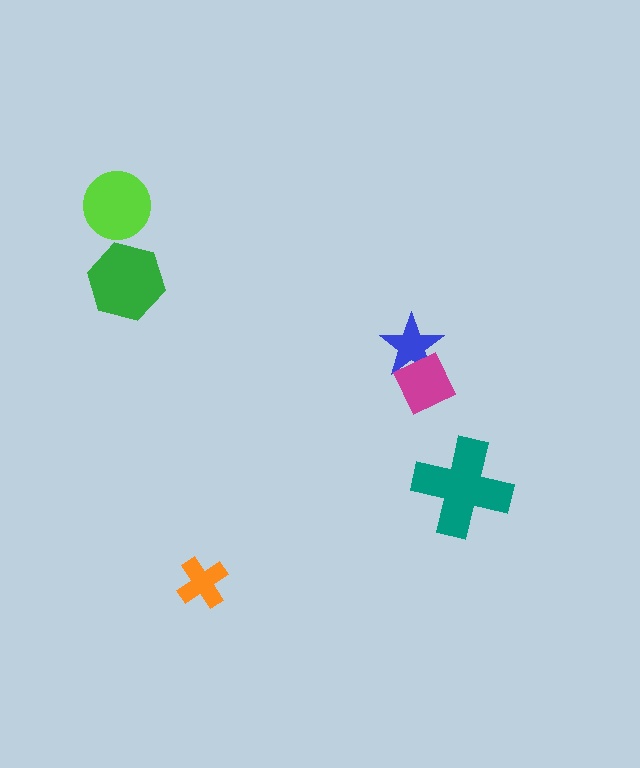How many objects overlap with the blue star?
1 object overlaps with the blue star.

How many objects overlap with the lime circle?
0 objects overlap with the lime circle.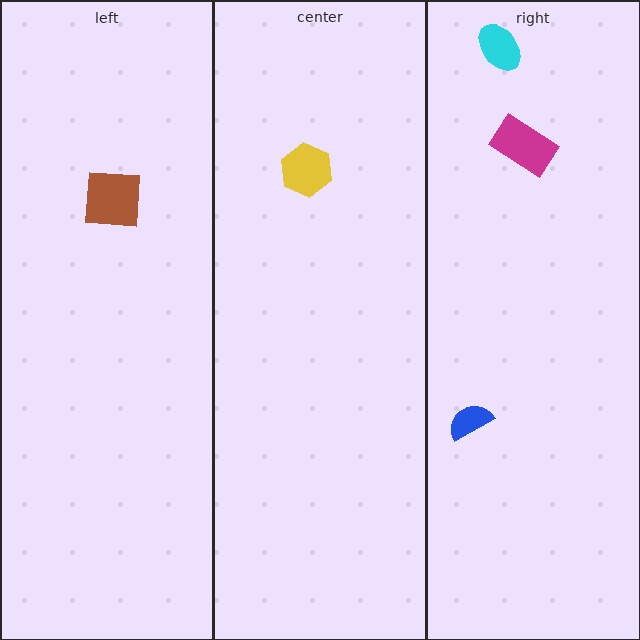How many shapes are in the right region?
3.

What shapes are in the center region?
The yellow hexagon.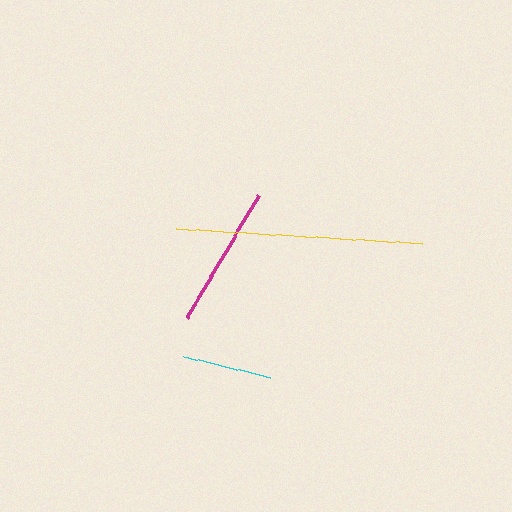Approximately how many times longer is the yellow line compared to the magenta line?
The yellow line is approximately 1.7 times the length of the magenta line.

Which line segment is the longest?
The yellow line is the longest at approximately 246 pixels.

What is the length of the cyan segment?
The cyan segment is approximately 90 pixels long.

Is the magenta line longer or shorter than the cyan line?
The magenta line is longer than the cyan line.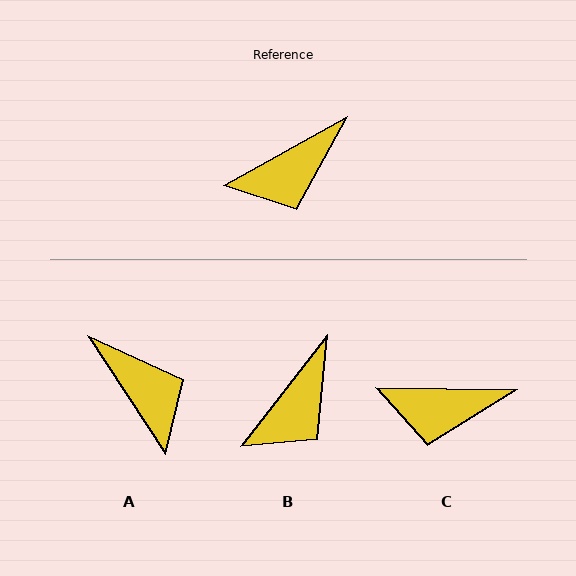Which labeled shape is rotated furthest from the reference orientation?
A, about 94 degrees away.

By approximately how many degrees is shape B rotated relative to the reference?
Approximately 23 degrees counter-clockwise.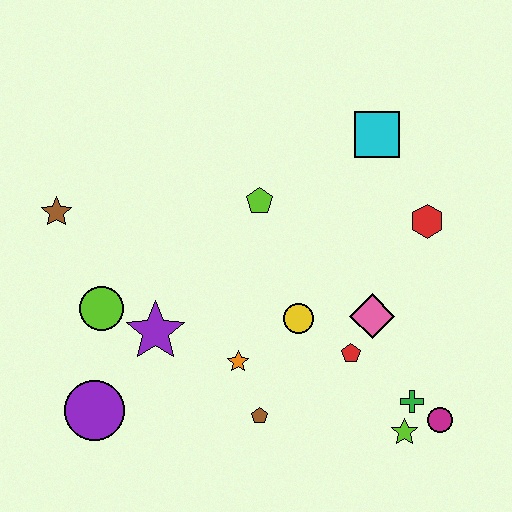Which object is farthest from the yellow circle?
The brown star is farthest from the yellow circle.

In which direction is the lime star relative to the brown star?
The lime star is to the right of the brown star.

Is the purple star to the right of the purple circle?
Yes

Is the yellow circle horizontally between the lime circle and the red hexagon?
Yes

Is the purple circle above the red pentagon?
No